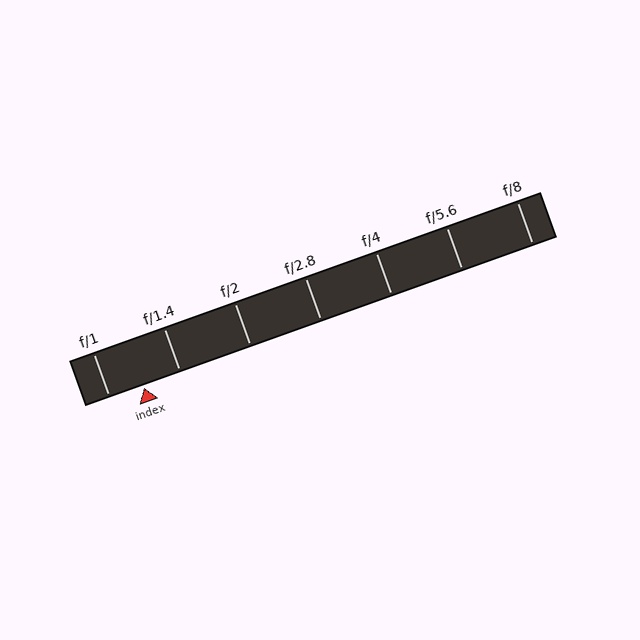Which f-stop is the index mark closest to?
The index mark is closest to f/1.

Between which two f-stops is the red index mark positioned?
The index mark is between f/1 and f/1.4.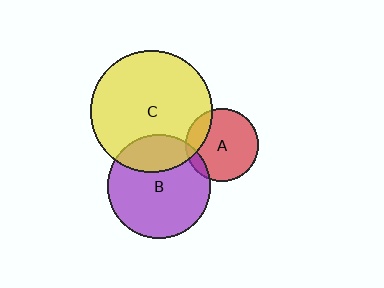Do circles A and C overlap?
Yes.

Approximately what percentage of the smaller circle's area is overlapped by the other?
Approximately 20%.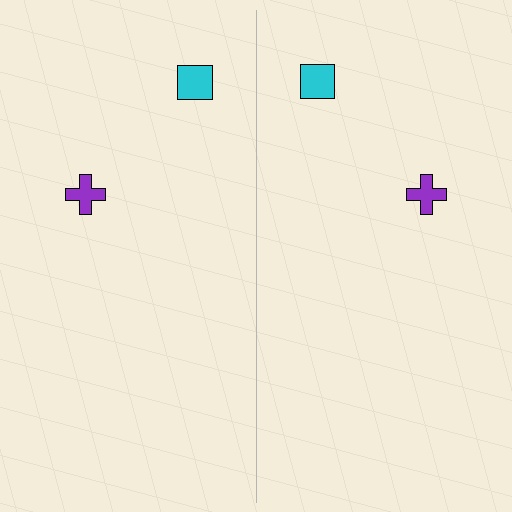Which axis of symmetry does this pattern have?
The pattern has a vertical axis of symmetry running through the center of the image.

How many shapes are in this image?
There are 4 shapes in this image.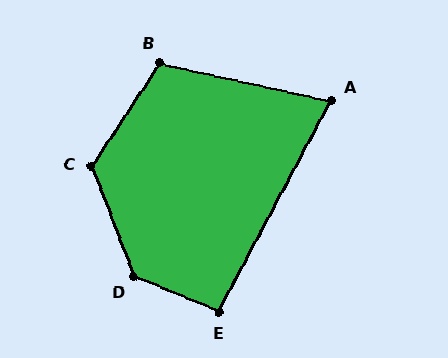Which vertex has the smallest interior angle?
A, at approximately 74 degrees.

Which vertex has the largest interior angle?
D, at approximately 133 degrees.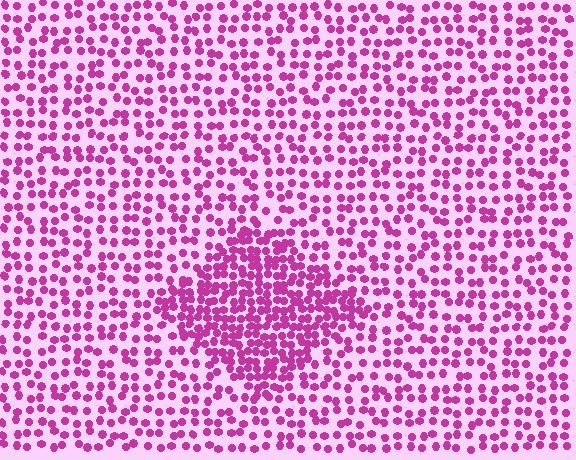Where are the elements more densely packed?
The elements are more densely packed inside the diamond boundary.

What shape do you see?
I see a diamond.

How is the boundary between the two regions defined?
The boundary is defined by a change in element density (approximately 2.0x ratio). All elements are the same color, size, and shape.